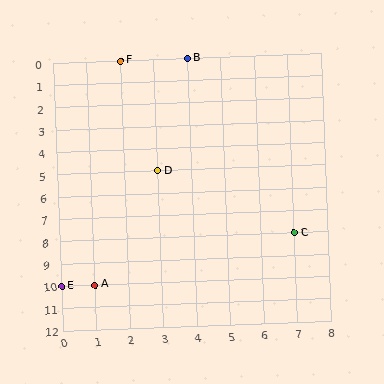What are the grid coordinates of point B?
Point B is at grid coordinates (4, 0).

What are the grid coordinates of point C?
Point C is at grid coordinates (7, 8).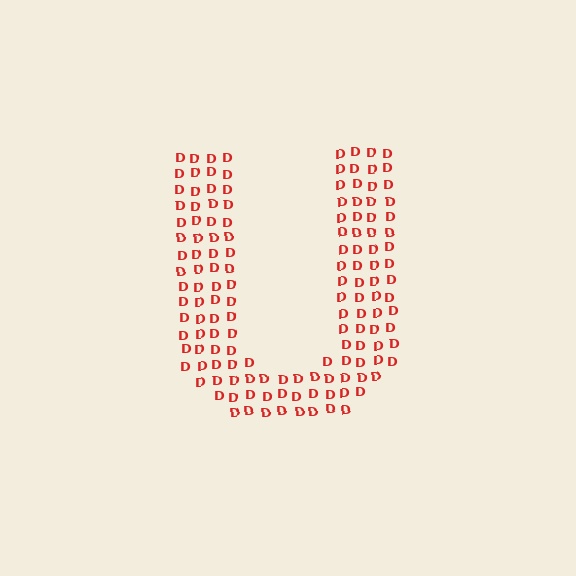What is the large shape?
The large shape is the letter U.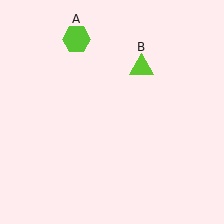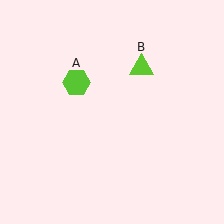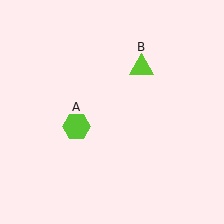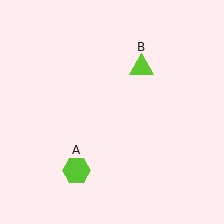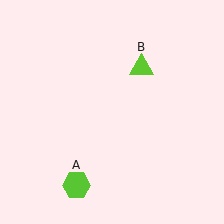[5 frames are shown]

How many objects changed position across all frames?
1 object changed position: lime hexagon (object A).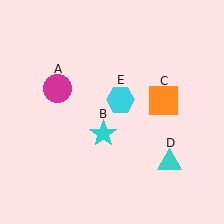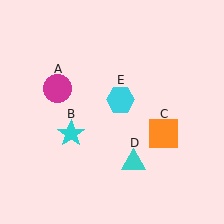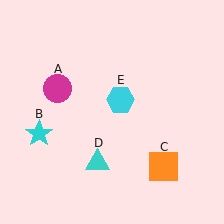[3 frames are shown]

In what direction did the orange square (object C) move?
The orange square (object C) moved down.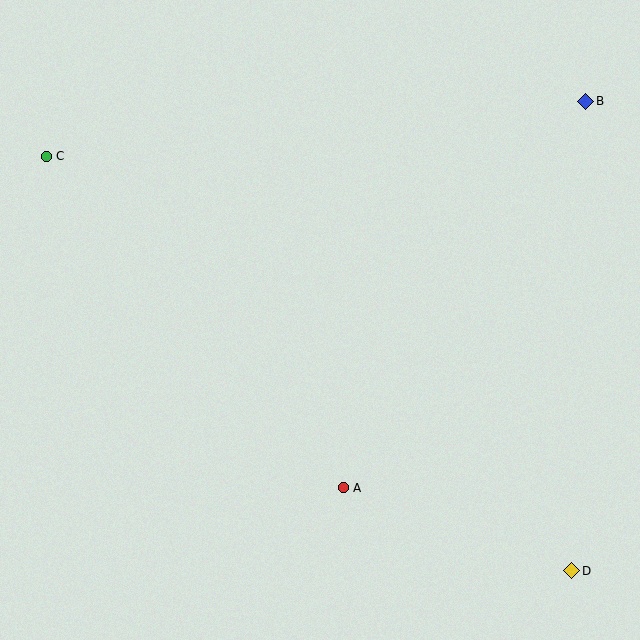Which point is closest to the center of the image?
Point A at (343, 488) is closest to the center.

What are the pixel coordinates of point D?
Point D is at (572, 571).